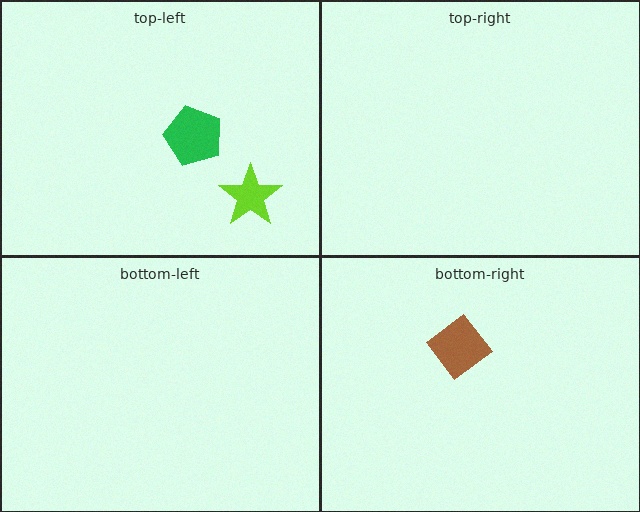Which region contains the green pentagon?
The top-left region.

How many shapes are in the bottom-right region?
1.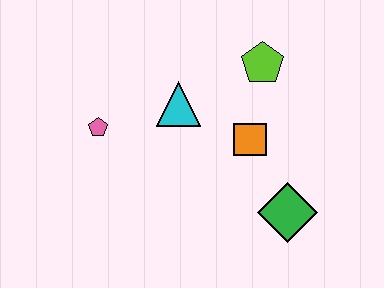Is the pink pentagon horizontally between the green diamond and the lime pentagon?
No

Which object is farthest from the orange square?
The pink pentagon is farthest from the orange square.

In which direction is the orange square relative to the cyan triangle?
The orange square is to the right of the cyan triangle.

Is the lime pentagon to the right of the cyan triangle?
Yes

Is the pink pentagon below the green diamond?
No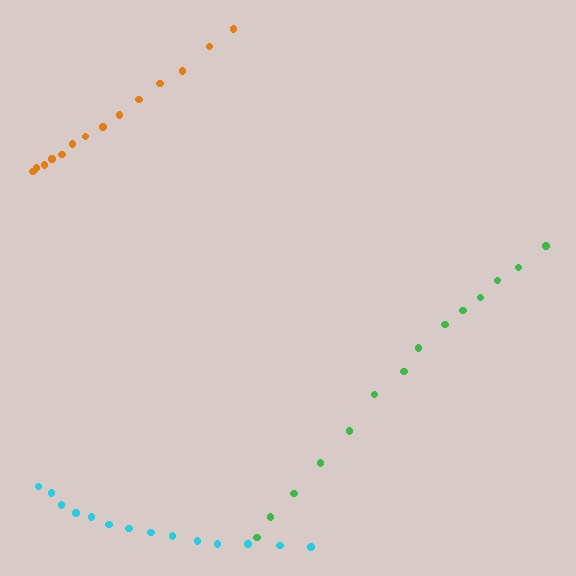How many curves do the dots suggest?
There are 3 distinct paths.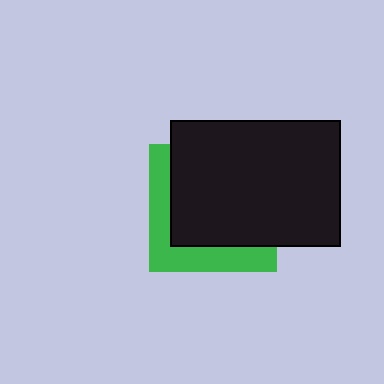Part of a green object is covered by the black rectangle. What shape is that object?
It is a square.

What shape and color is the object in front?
The object in front is a black rectangle.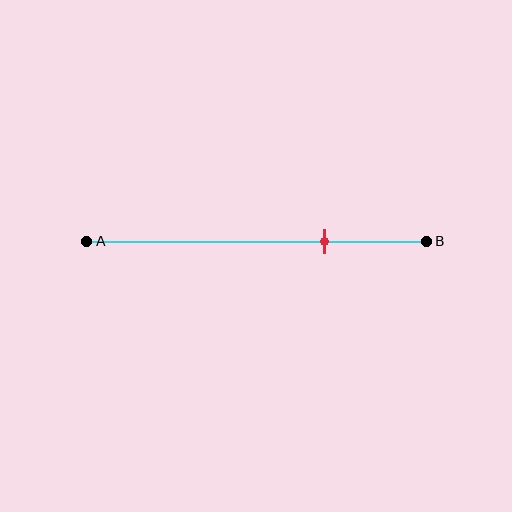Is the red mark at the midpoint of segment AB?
No, the mark is at about 70% from A, not at the 50% midpoint.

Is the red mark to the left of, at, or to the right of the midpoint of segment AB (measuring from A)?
The red mark is to the right of the midpoint of segment AB.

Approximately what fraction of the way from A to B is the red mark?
The red mark is approximately 70% of the way from A to B.